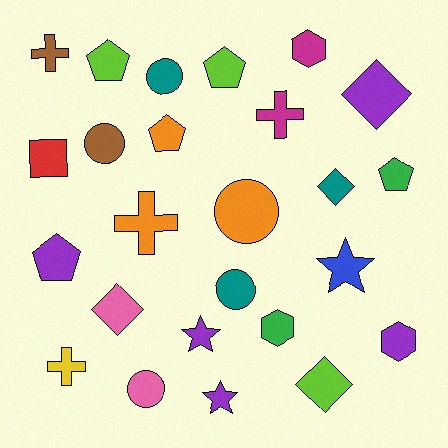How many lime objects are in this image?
There are 3 lime objects.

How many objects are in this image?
There are 25 objects.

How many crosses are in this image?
There are 4 crosses.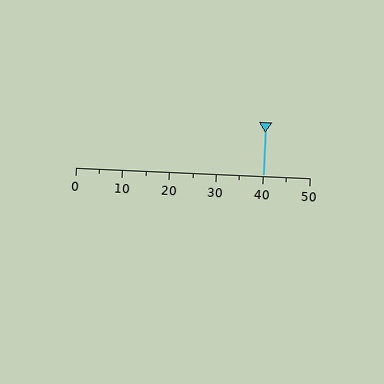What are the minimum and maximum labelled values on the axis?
The axis runs from 0 to 50.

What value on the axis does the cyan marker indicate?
The marker indicates approximately 40.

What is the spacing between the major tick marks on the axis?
The major ticks are spaced 10 apart.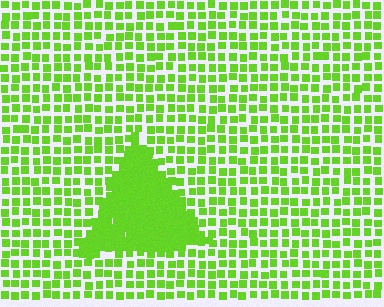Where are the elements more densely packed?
The elements are more densely packed inside the triangle boundary.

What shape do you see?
I see a triangle.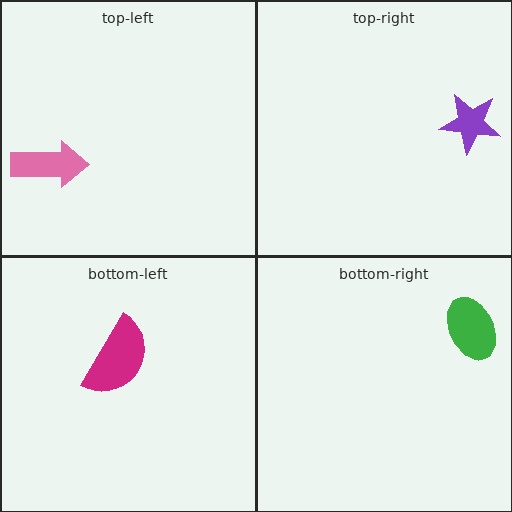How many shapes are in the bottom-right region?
1.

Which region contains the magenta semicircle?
The bottom-left region.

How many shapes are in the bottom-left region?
1.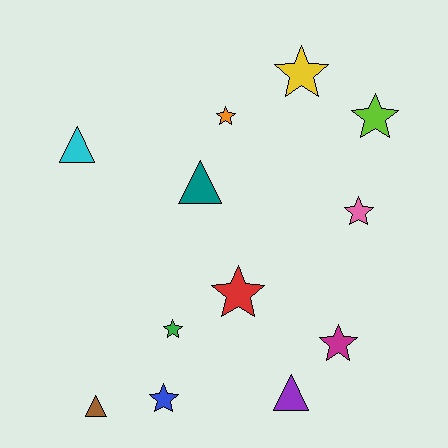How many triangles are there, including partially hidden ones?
There are 4 triangles.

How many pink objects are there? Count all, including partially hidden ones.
There is 1 pink object.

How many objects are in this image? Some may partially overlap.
There are 12 objects.